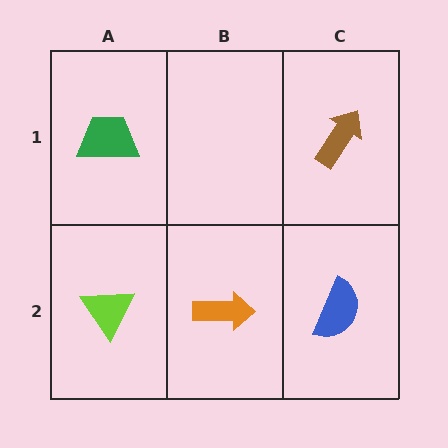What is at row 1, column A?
A green trapezoid.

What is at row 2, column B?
An orange arrow.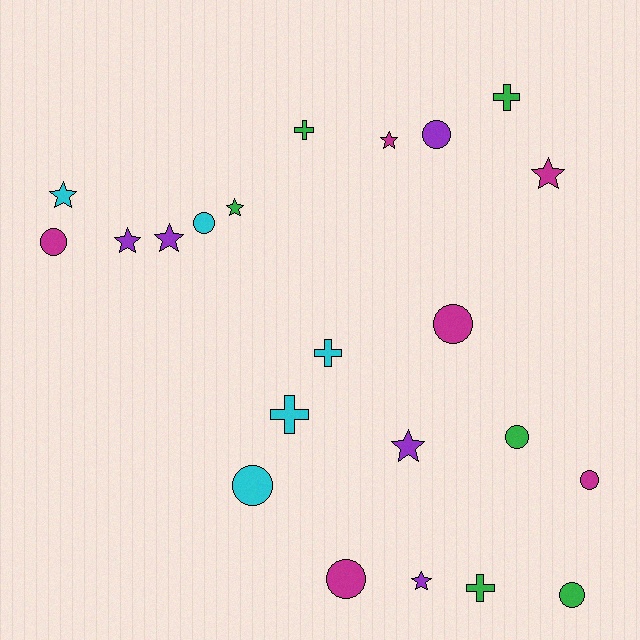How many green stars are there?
There is 1 green star.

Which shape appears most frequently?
Circle, with 9 objects.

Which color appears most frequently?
Magenta, with 6 objects.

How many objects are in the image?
There are 22 objects.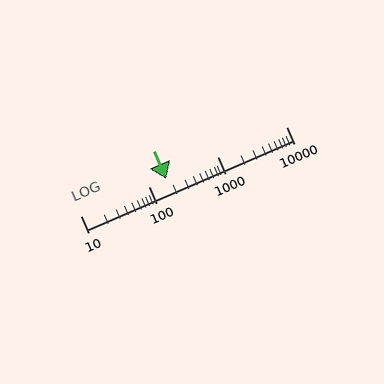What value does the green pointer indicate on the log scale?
The pointer indicates approximately 180.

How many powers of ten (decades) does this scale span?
The scale spans 3 decades, from 10 to 10000.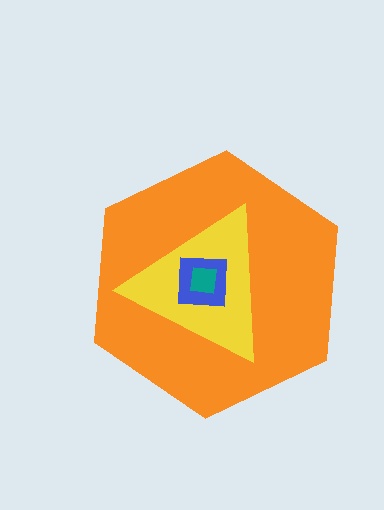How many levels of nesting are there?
4.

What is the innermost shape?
The teal square.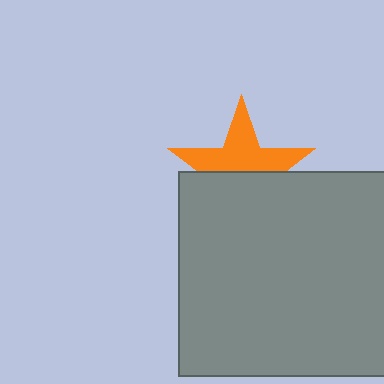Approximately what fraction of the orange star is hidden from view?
Roughly 47% of the orange star is hidden behind the gray rectangle.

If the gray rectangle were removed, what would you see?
You would see the complete orange star.